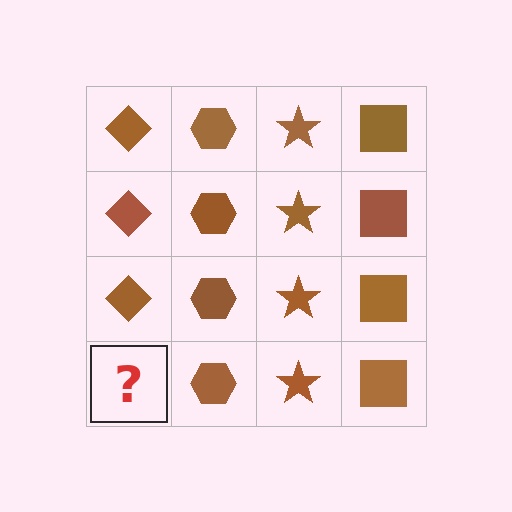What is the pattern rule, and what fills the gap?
The rule is that each column has a consistent shape. The gap should be filled with a brown diamond.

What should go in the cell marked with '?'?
The missing cell should contain a brown diamond.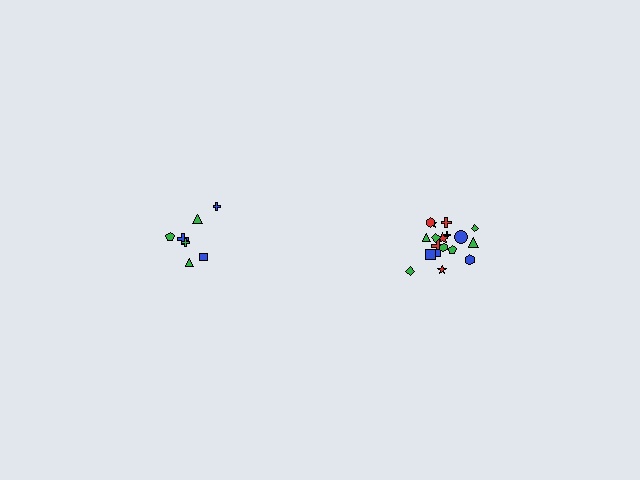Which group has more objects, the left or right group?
The right group.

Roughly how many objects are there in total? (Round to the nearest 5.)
Roughly 25 objects in total.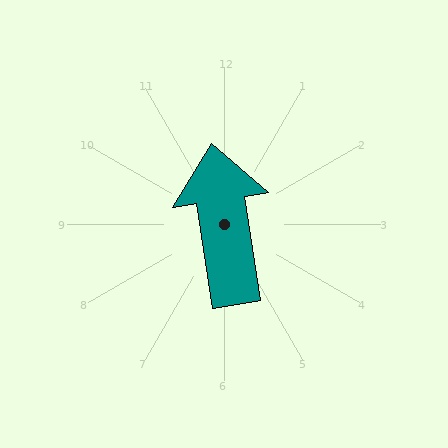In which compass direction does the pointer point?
North.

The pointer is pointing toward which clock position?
Roughly 12 o'clock.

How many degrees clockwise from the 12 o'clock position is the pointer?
Approximately 351 degrees.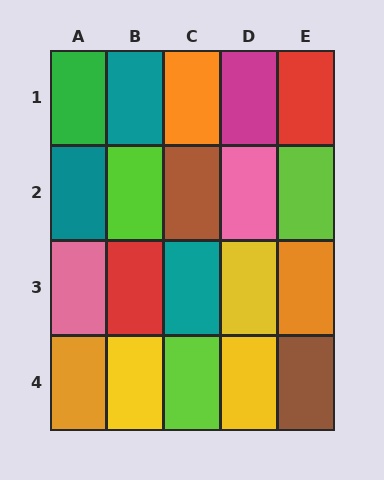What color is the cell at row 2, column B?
Lime.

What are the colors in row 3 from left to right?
Pink, red, teal, yellow, orange.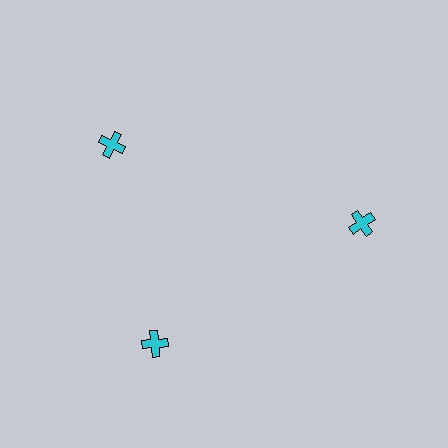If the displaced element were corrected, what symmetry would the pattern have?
It would have 3-fold rotational symmetry — the pattern would map onto itself every 120 degrees.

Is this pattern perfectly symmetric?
No. The 3 cyan crosses are arranged in a ring, but one element near the 11 o'clock position is rotated out of alignment along the ring, breaking the 3-fold rotational symmetry.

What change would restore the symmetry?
The symmetry would be restored by rotating it back into even spacing with its neighbors so that all 3 crosses sit at equal angles and equal distance from the center.